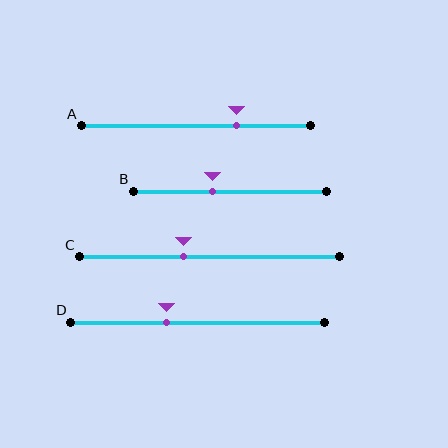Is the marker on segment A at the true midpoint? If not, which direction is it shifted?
No, the marker on segment A is shifted to the right by about 18% of the segment length.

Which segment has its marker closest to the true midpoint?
Segment B has its marker closest to the true midpoint.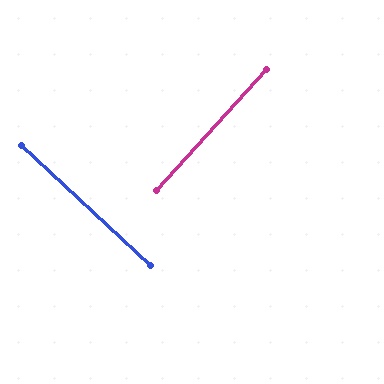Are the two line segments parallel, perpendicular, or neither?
Perpendicular — they meet at approximately 90°.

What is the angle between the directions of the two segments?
Approximately 90 degrees.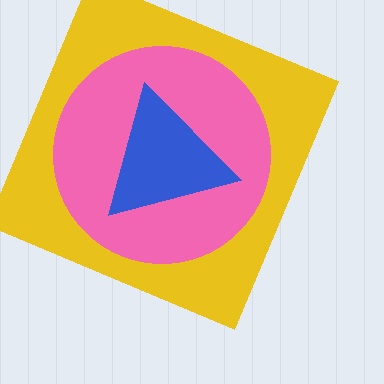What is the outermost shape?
The yellow square.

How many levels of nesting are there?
3.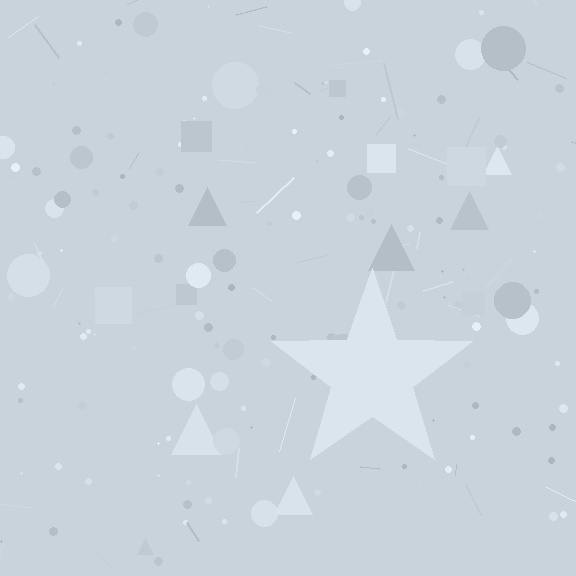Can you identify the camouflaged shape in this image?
The camouflaged shape is a star.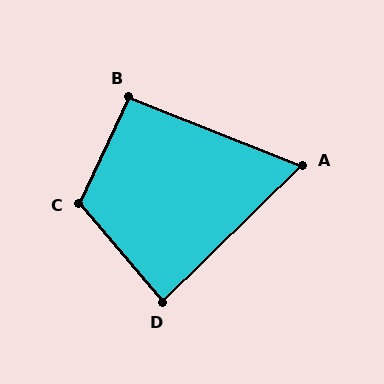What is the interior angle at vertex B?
Approximately 94 degrees (approximately right).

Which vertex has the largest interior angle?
C, at approximately 114 degrees.